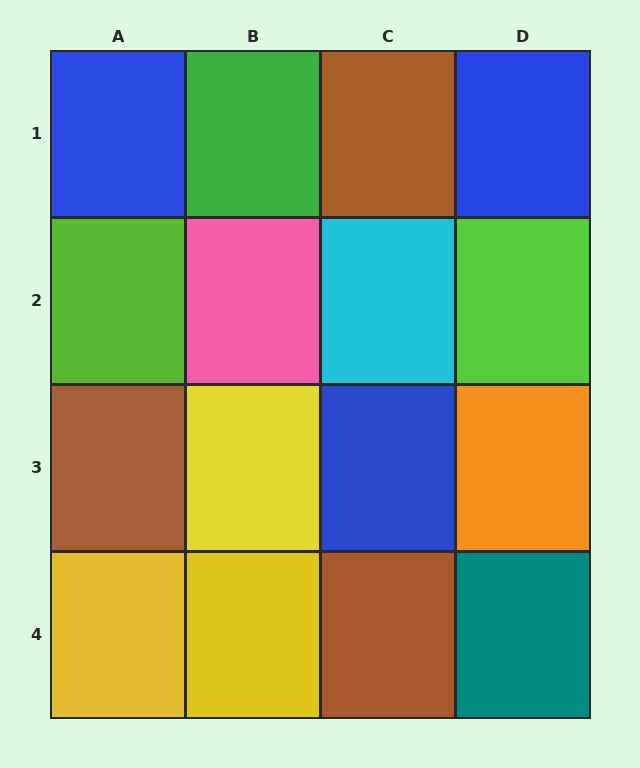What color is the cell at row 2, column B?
Pink.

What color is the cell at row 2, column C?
Cyan.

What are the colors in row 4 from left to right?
Yellow, yellow, brown, teal.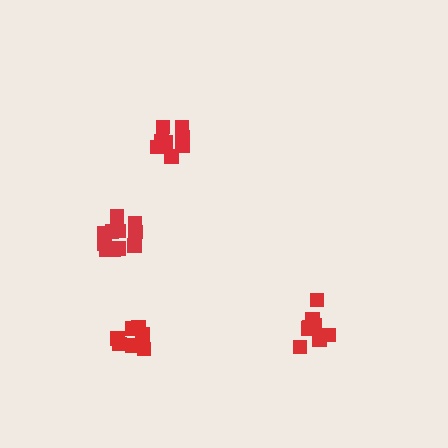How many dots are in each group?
Group 1: 7 dots, Group 2: 12 dots, Group 3: 9 dots, Group 4: 8 dots (36 total).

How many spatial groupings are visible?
There are 4 spatial groupings.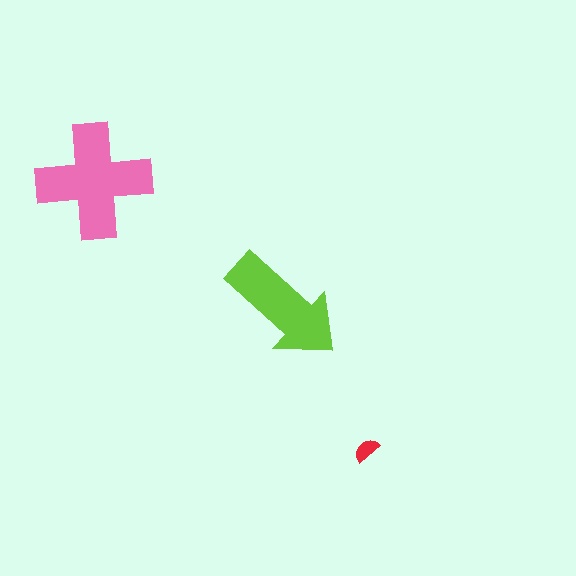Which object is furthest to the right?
The red semicircle is rightmost.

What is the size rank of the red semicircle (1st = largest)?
3rd.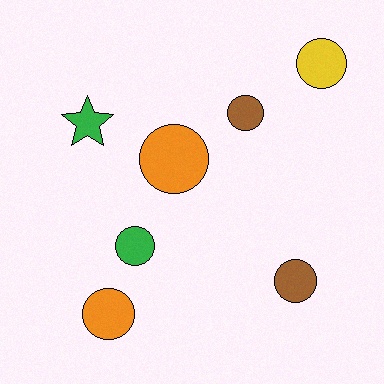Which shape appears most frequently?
Circle, with 6 objects.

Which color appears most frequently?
Brown, with 2 objects.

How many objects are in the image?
There are 7 objects.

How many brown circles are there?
There are 2 brown circles.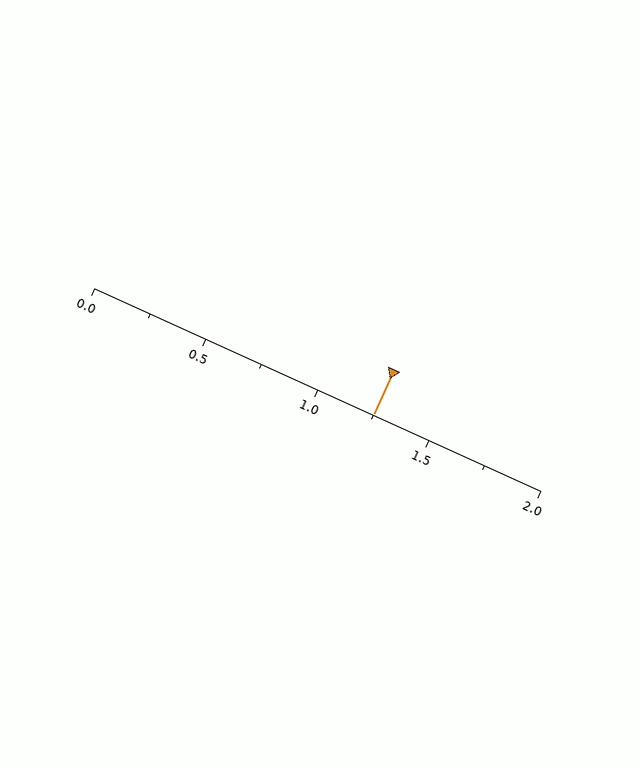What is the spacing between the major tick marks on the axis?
The major ticks are spaced 0.5 apart.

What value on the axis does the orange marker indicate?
The marker indicates approximately 1.25.